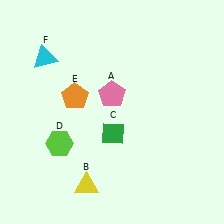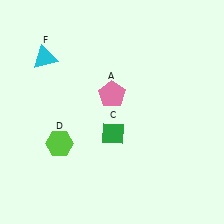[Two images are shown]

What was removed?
The yellow triangle (B), the orange pentagon (E) were removed in Image 2.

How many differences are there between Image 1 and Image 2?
There are 2 differences between the two images.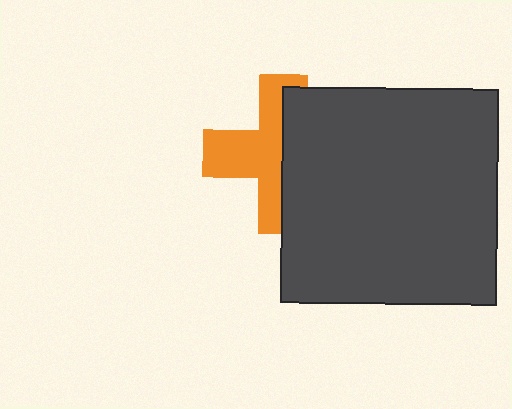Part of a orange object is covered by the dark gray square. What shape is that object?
It is a cross.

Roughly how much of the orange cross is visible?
About half of it is visible (roughly 52%).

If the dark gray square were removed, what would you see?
You would see the complete orange cross.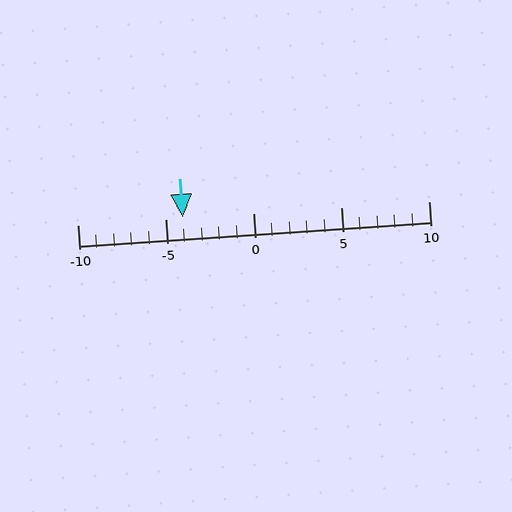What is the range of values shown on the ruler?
The ruler shows values from -10 to 10.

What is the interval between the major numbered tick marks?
The major tick marks are spaced 5 units apart.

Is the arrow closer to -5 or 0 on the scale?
The arrow is closer to -5.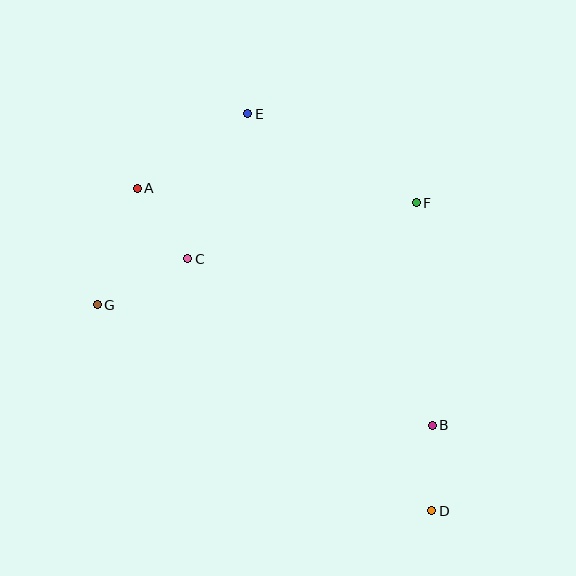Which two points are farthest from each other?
Points D and E are farthest from each other.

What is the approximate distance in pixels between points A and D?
The distance between A and D is approximately 437 pixels.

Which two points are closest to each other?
Points B and D are closest to each other.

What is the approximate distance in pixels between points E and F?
The distance between E and F is approximately 191 pixels.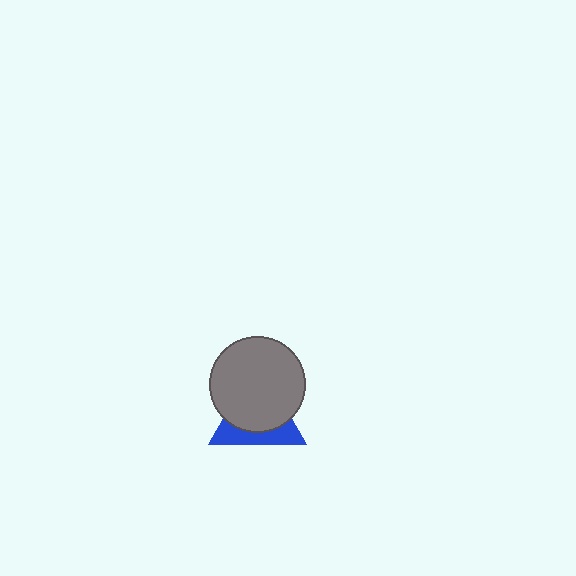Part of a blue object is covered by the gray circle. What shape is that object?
It is a triangle.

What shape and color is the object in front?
The object in front is a gray circle.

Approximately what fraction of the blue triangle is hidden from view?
Roughly 63% of the blue triangle is hidden behind the gray circle.